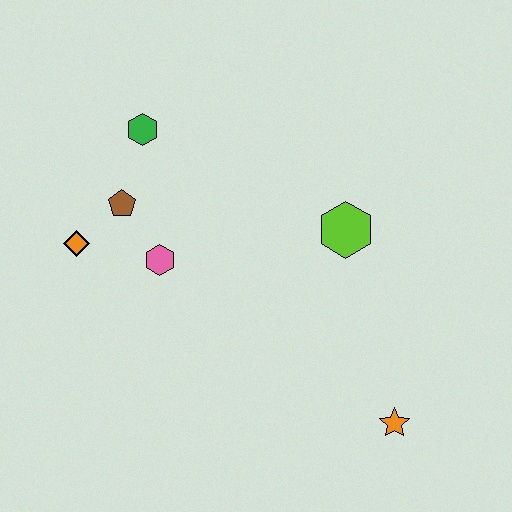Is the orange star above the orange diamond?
No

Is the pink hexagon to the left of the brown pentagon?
No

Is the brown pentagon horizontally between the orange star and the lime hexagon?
No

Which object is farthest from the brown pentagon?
The orange star is farthest from the brown pentagon.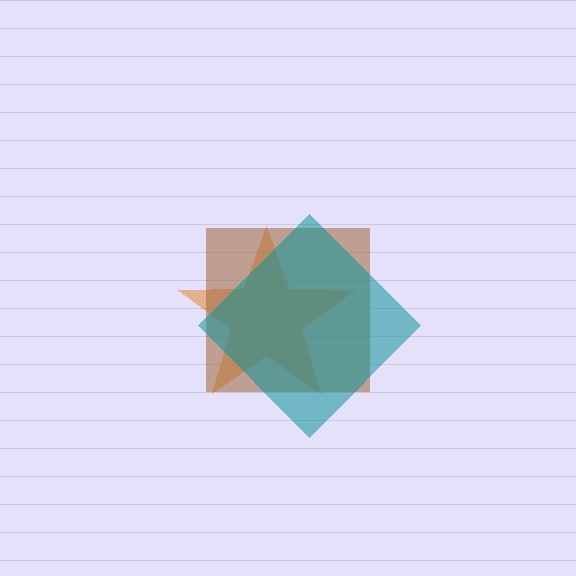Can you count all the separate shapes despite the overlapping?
Yes, there are 3 separate shapes.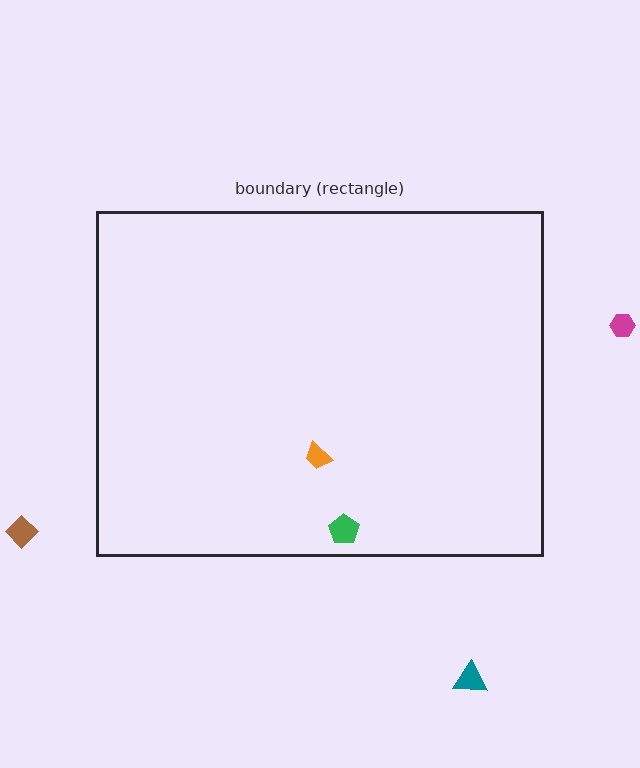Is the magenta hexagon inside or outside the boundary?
Outside.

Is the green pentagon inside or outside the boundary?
Inside.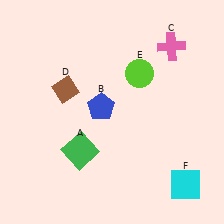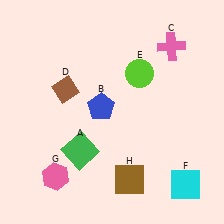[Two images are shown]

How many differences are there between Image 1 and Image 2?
There are 2 differences between the two images.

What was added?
A pink hexagon (G), a brown square (H) were added in Image 2.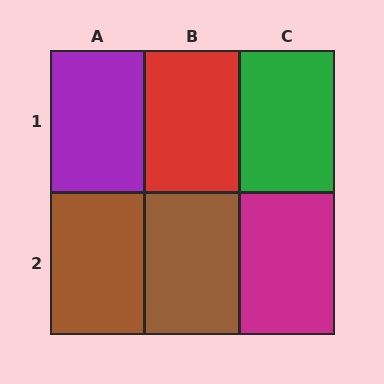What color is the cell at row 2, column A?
Brown.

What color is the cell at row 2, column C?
Magenta.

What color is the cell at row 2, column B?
Brown.